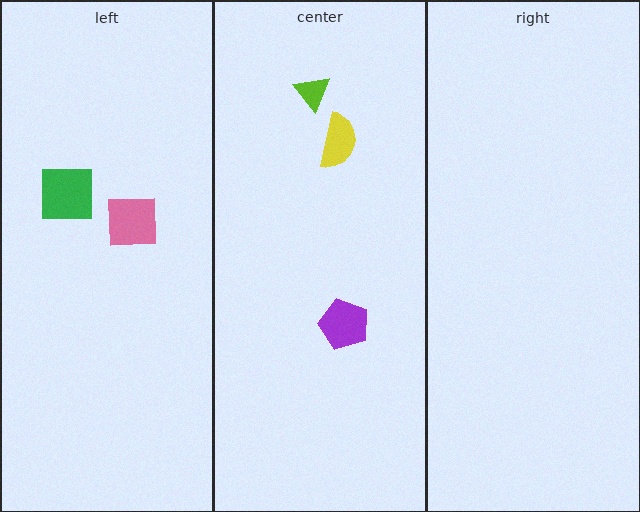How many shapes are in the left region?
2.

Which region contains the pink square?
The left region.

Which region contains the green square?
The left region.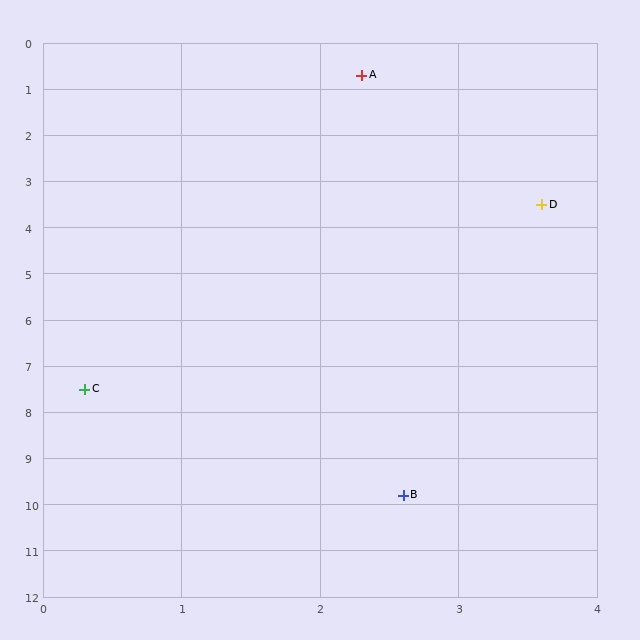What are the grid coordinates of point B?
Point B is at approximately (2.6, 9.8).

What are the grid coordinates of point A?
Point A is at approximately (2.3, 0.7).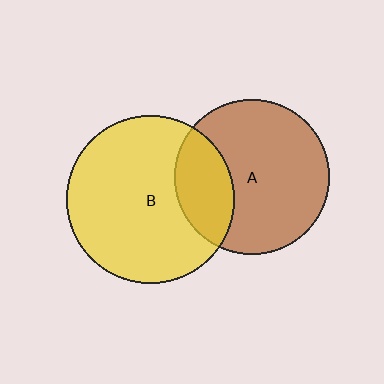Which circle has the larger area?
Circle B (yellow).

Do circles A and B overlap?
Yes.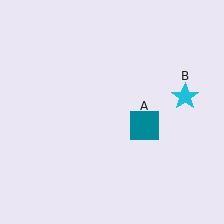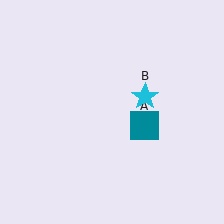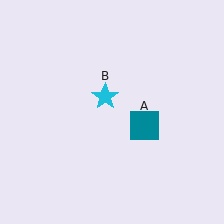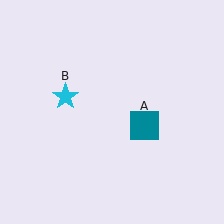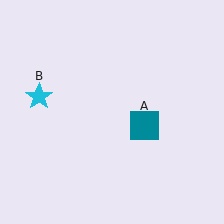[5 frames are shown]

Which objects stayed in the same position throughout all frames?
Teal square (object A) remained stationary.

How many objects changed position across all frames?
1 object changed position: cyan star (object B).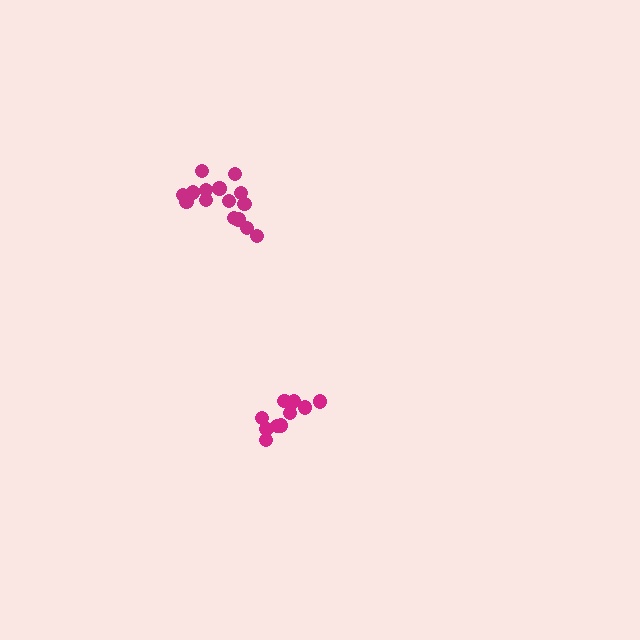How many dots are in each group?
Group 1: 11 dots, Group 2: 15 dots (26 total).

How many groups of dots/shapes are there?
There are 2 groups.